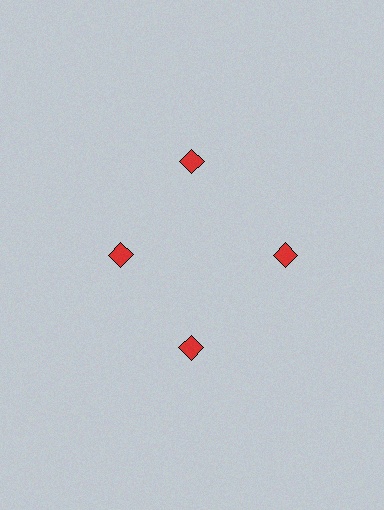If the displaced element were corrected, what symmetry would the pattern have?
It would have 4-fold rotational symmetry — the pattern would map onto itself every 90 degrees.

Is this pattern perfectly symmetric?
No. The 4 red diamonds are arranged in a ring, but one element near the 9 o'clock position is pulled inward toward the center, breaking the 4-fold rotational symmetry.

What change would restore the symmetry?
The symmetry would be restored by moving it outward, back onto the ring so that all 4 diamonds sit at equal angles and equal distance from the center.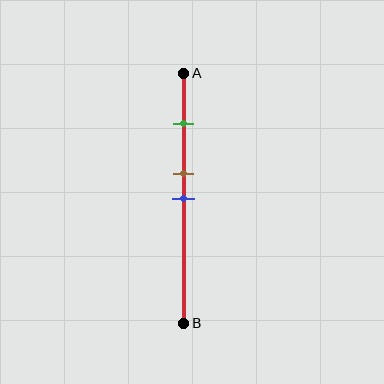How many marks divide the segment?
There are 3 marks dividing the segment.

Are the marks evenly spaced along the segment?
No, the marks are not evenly spaced.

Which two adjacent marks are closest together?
The brown and blue marks are the closest adjacent pair.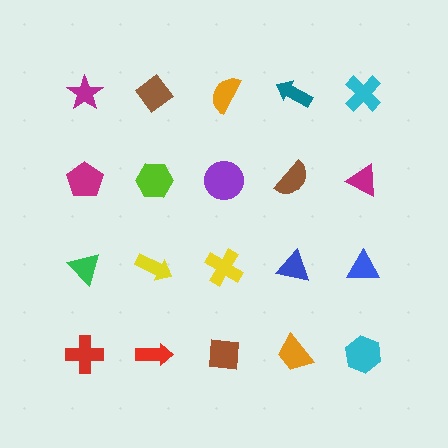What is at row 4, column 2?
A red arrow.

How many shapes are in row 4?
5 shapes.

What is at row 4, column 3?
A brown square.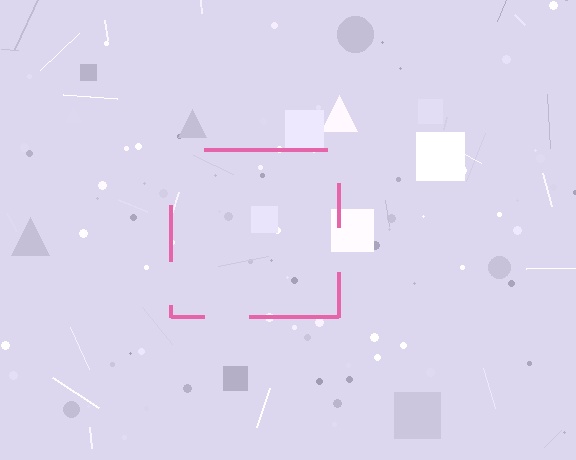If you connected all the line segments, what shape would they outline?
They would outline a square.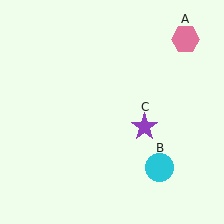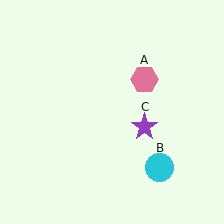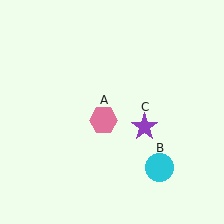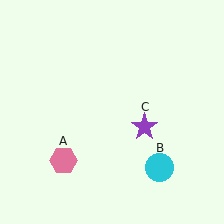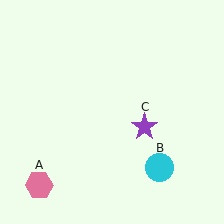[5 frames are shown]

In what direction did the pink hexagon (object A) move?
The pink hexagon (object A) moved down and to the left.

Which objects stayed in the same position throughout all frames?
Cyan circle (object B) and purple star (object C) remained stationary.